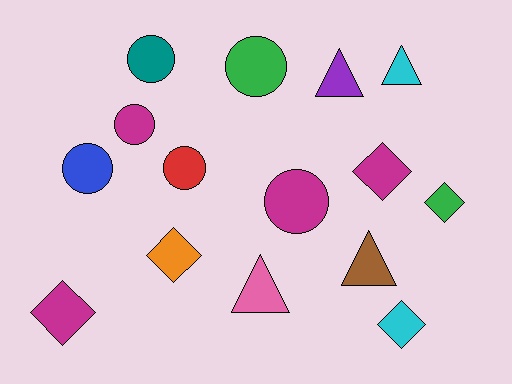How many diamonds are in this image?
There are 5 diamonds.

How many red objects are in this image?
There is 1 red object.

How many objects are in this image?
There are 15 objects.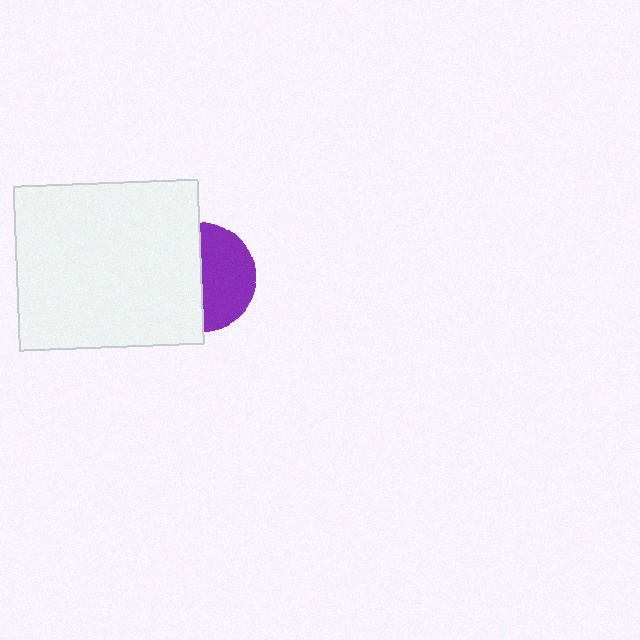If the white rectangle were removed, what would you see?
You would see the complete purple circle.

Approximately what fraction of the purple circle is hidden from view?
Roughly 51% of the purple circle is hidden behind the white rectangle.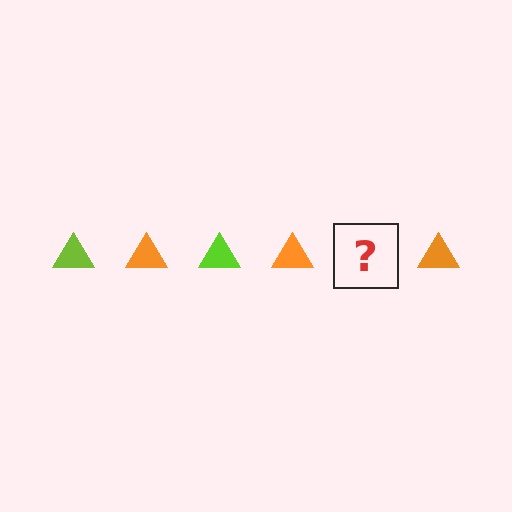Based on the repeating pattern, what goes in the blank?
The blank should be a lime triangle.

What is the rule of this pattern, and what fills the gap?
The rule is that the pattern cycles through lime, orange triangles. The gap should be filled with a lime triangle.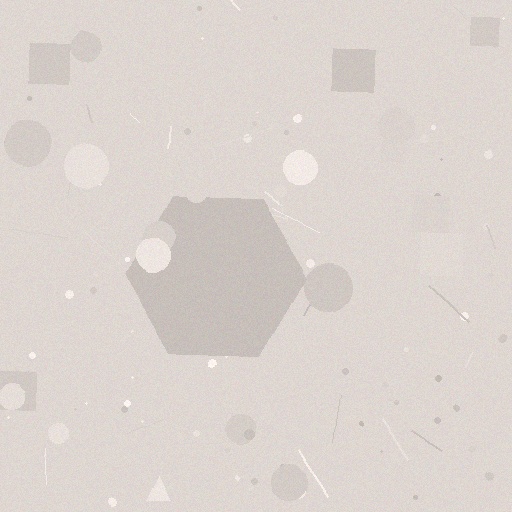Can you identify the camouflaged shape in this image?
The camouflaged shape is a hexagon.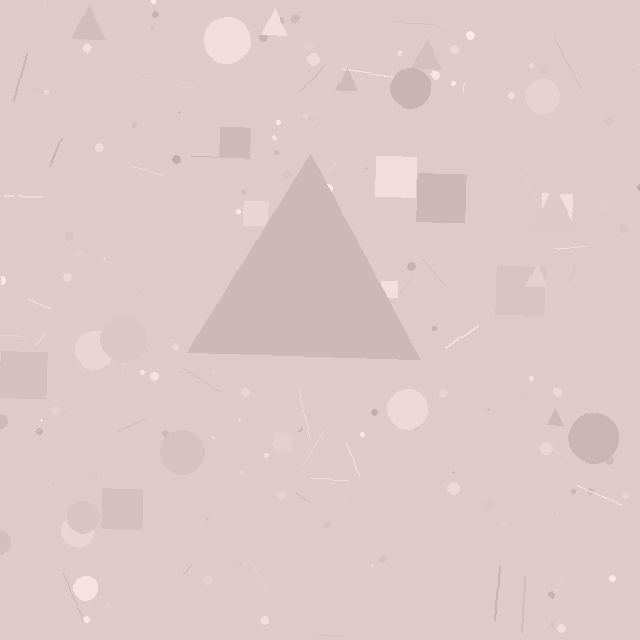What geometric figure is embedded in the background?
A triangle is embedded in the background.